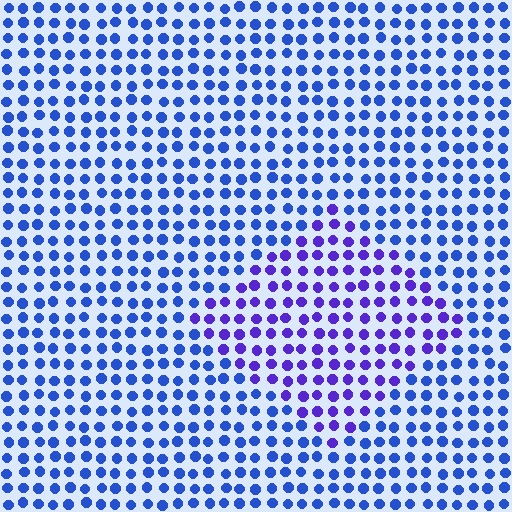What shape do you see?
I see a diamond.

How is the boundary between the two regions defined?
The boundary is defined purely by a slight shift in hue (about 33 degrees). Spacing, size, and orientation are identical on both sides.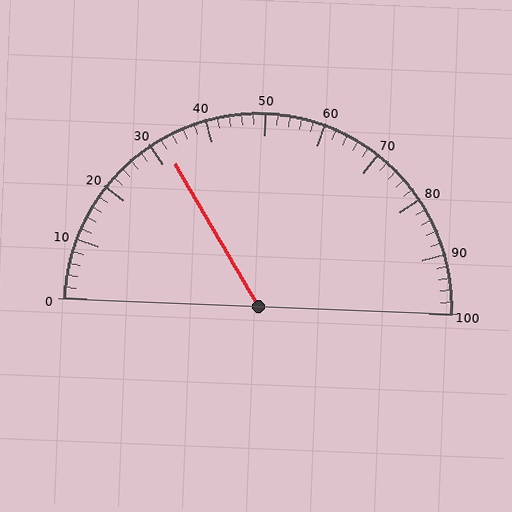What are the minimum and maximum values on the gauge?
The gauge ranges from 0 to 100.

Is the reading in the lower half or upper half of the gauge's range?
The reading is in the lower half of the range (0 to 100).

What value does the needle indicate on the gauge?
The needle indicates approximately 32.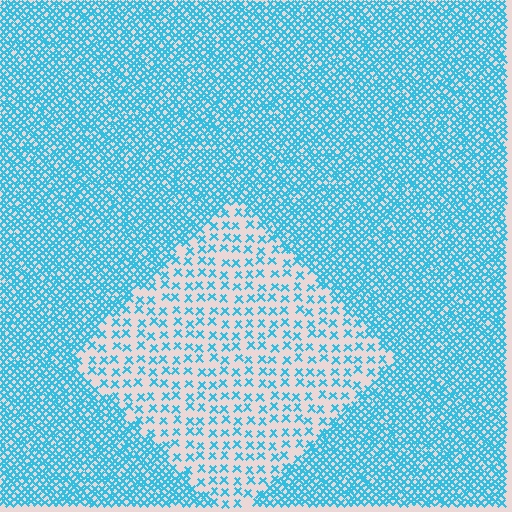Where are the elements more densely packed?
The elements are more densely packed outside the diamond boundary.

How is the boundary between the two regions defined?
The boundary is defined by a change in element density (approximately 3.0x ratio). All elements are the same color, size, and shape.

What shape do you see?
I see a diamond.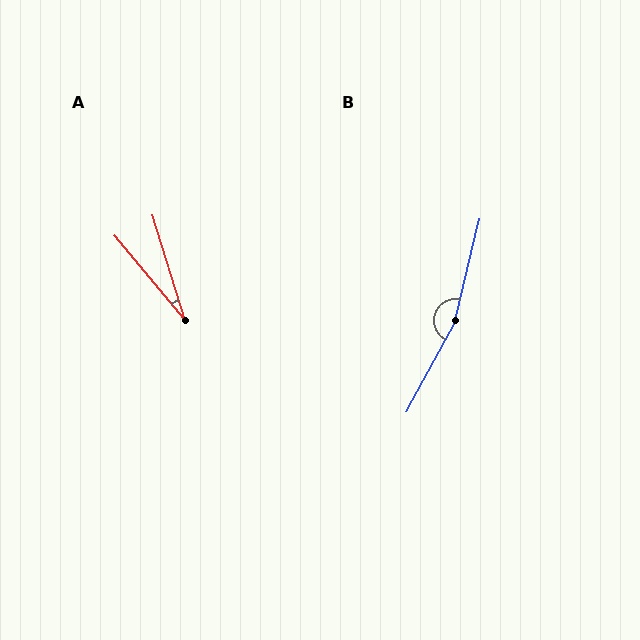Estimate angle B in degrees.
Approximately 165 degrees.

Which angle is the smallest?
A, at approximately 23 degrees.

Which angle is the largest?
B, at approximately 165 degrees.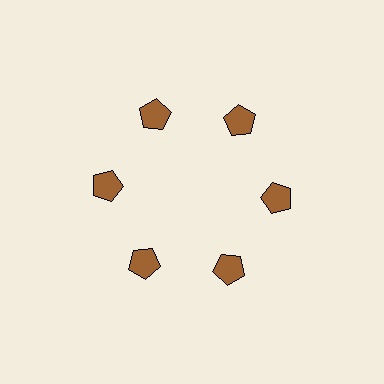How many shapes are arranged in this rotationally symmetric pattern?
There are 6 shapes, arranged in 6 groups of 1.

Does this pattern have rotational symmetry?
Yes, this pattern has 6-fold rotational symmetry. It looks the same after rotating 60 degrees around the center.